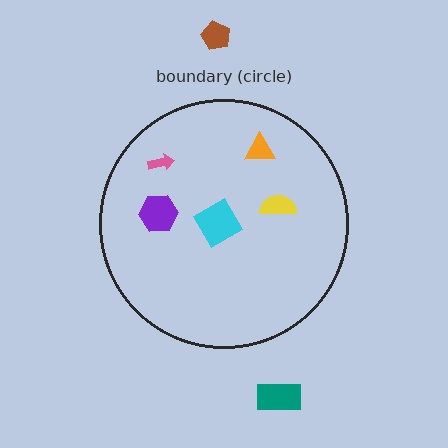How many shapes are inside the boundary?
5 inside, 2 outside.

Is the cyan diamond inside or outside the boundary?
Inside.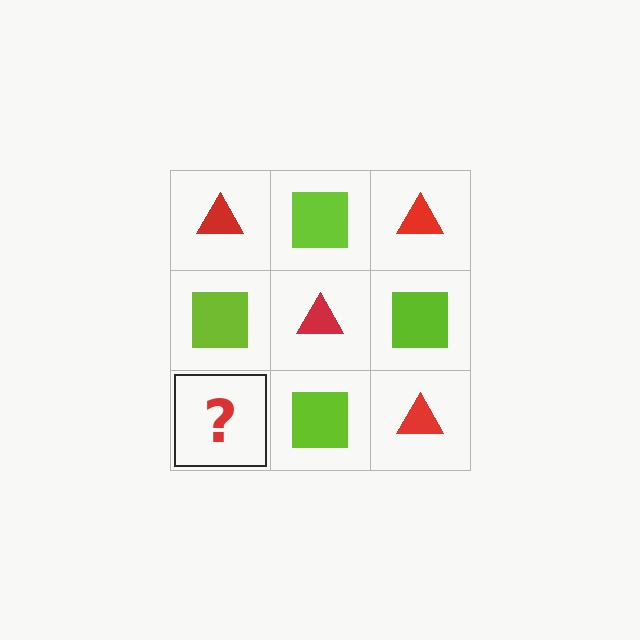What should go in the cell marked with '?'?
The missing cell should contain a red triangle.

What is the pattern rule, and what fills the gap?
The rule is that it alternates red triangle and lime square in a checkerboard pattern. The gap should be filled with a red triangle.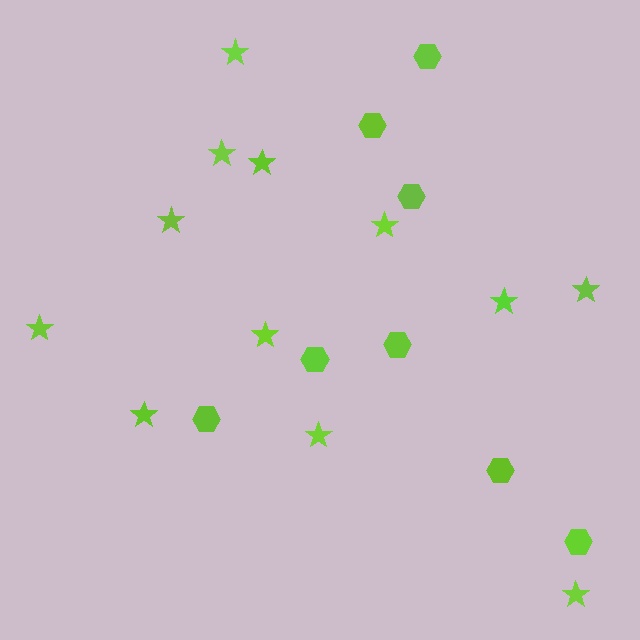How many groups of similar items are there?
There are 2 groups: one group of hexagons (8) and one group of stars (12).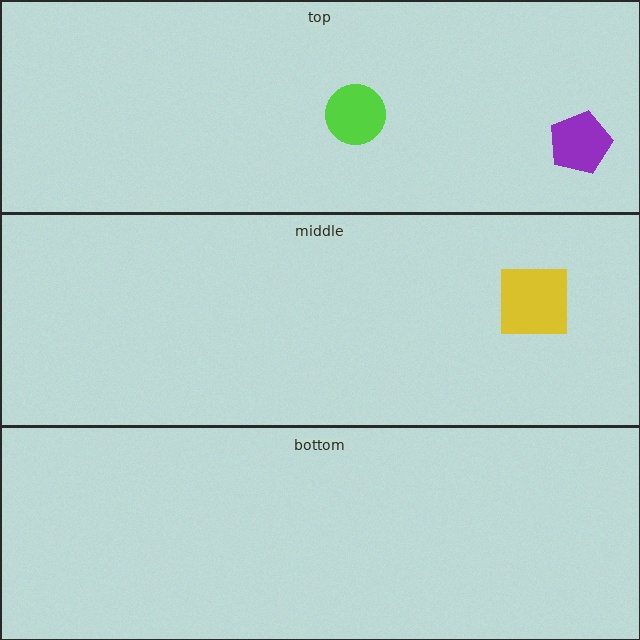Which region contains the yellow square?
The middle region.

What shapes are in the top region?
The lime circle, the purple pentagon.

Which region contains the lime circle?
The top region.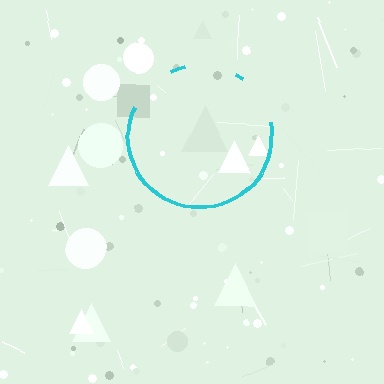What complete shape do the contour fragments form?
The contour fragments form a circle.